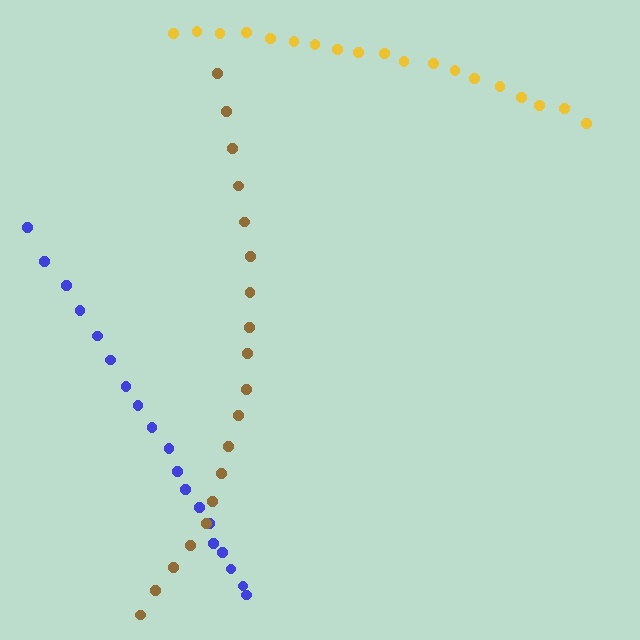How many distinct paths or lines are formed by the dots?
There are 3 distinct paths.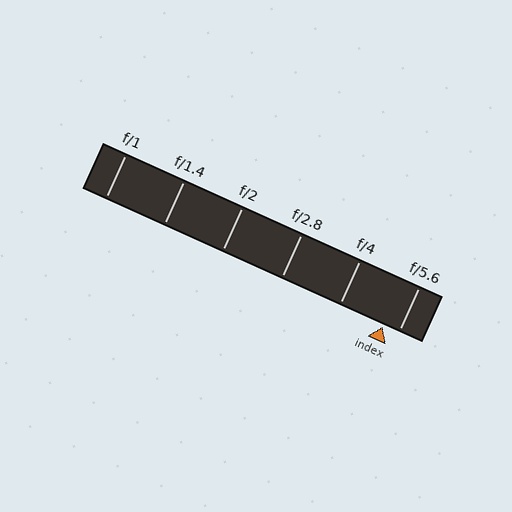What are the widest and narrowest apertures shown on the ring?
The widest aperture shown is f/1 and the narrowest is f/5.6.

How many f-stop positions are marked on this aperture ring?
There are 6 f-stop positions marked.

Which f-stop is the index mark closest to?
The index mark is closest to f/5.6.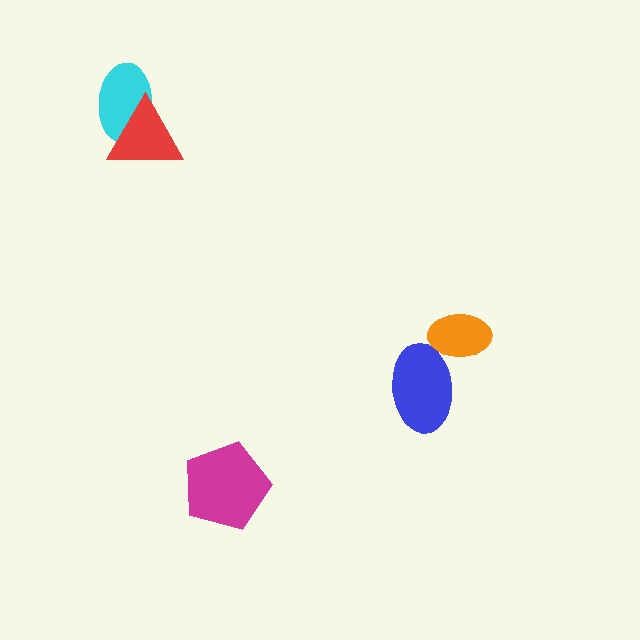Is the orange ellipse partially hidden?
Yes, it is partially covered by another shape.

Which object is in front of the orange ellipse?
The blue ellipse is in front of the orange ellipse.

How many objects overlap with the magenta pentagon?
0 objects overlap with the magenta pentagon.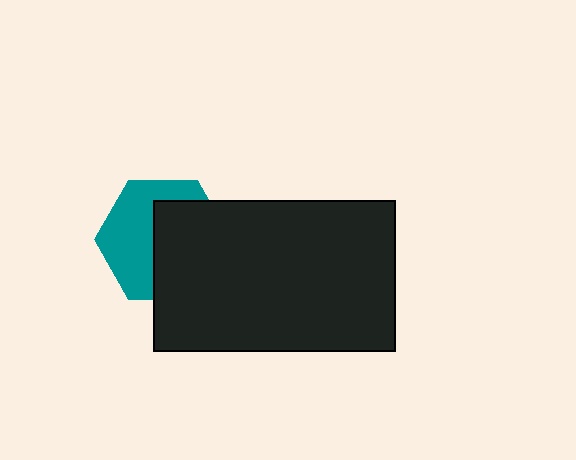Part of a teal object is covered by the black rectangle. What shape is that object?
It is a hexagon.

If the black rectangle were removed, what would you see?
You would see the complete teal hexagon.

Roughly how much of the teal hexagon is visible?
About half of it is visible (roughly 49%).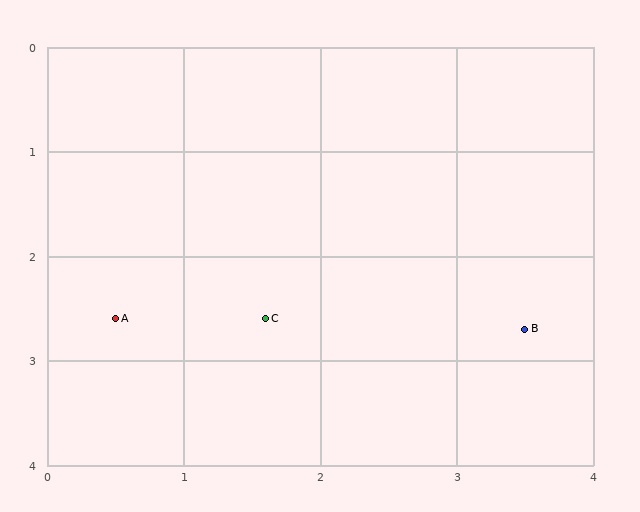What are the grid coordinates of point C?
Point C is at approximately (1.6, 2.6).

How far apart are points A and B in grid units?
Points A and B are about 3.0 grid units apart.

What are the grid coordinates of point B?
Point B is at approximately (3.5, 2.7).